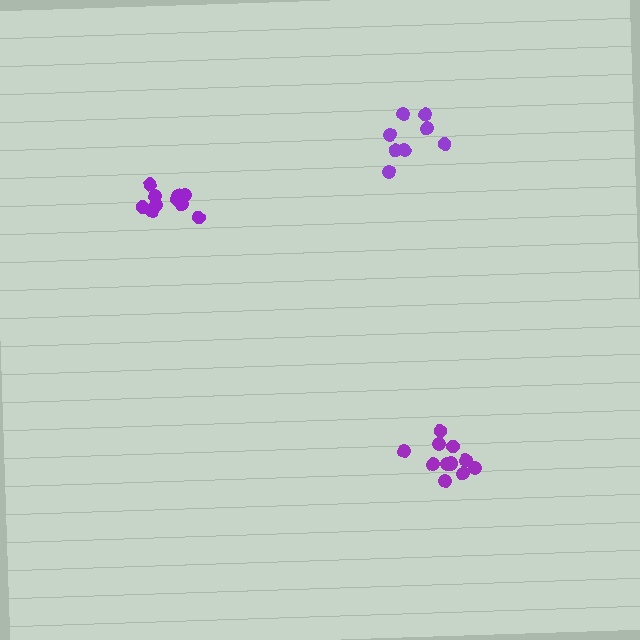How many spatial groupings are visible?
There are 3 spatial groupings.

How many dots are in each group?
Group 1: 8 dots, Group 2: 12 dots, Group 3: 10 dots (30 total).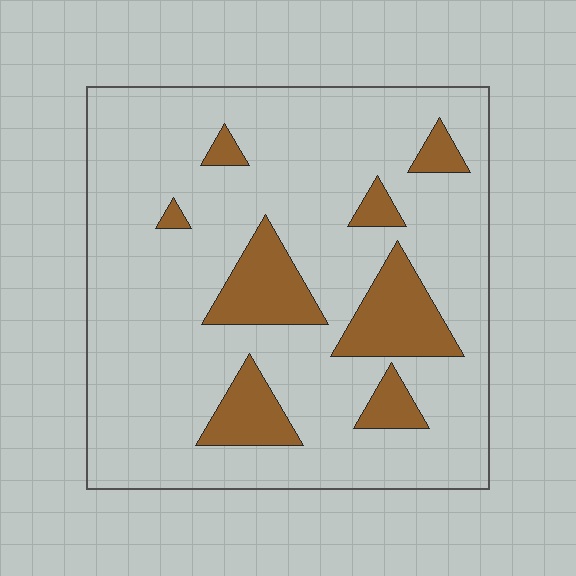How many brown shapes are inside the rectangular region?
8.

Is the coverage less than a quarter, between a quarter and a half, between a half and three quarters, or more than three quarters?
Less than a quarter.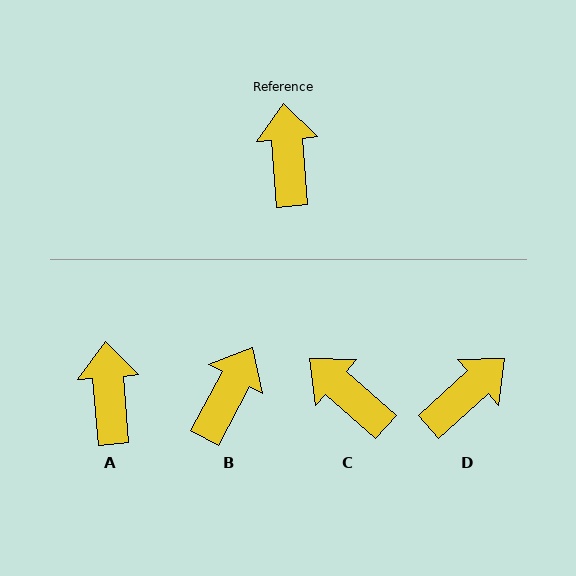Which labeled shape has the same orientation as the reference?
A.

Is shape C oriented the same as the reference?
No, it is off by about 44 degrees.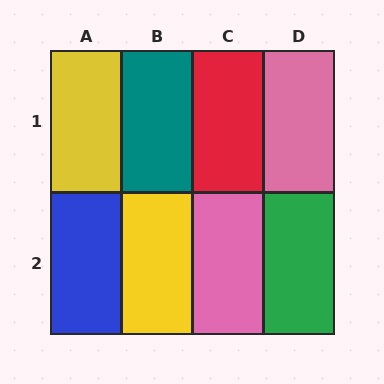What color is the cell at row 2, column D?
Green.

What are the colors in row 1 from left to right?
Yellow, teal, red, pink.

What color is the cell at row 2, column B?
Yellow.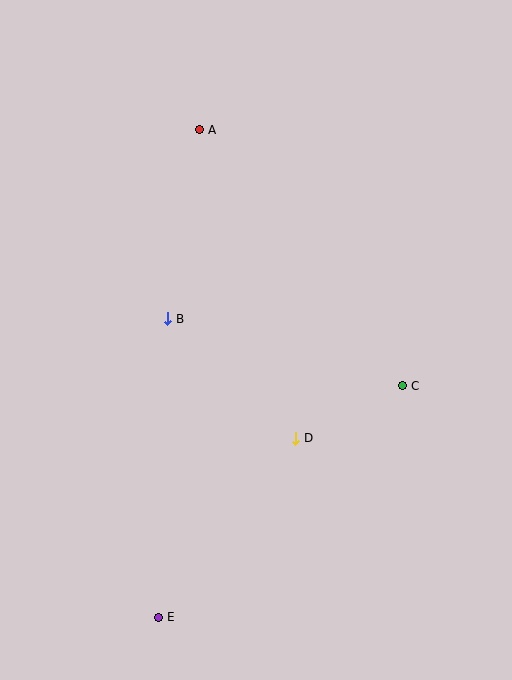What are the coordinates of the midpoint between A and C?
The midpoint between A and C is at (301, 258).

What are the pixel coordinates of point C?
Point C is at (403, 386).